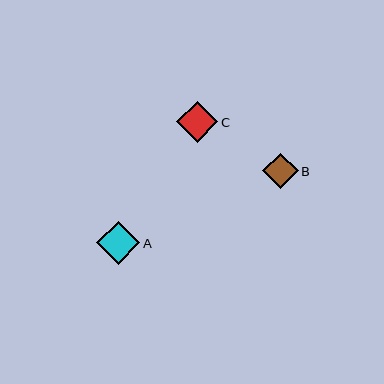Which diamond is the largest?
Diamond A is the largest with a size of approximately 43 pixels.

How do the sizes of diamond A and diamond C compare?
Diamond A and diamond C are approximately the same size.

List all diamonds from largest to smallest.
From largest to smallest: A, C, B.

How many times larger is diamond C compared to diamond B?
Diamond C is approximately 1.2 times the size of diamond B.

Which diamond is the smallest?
Diamond B is the smallest with a size of approximately 36 pixels.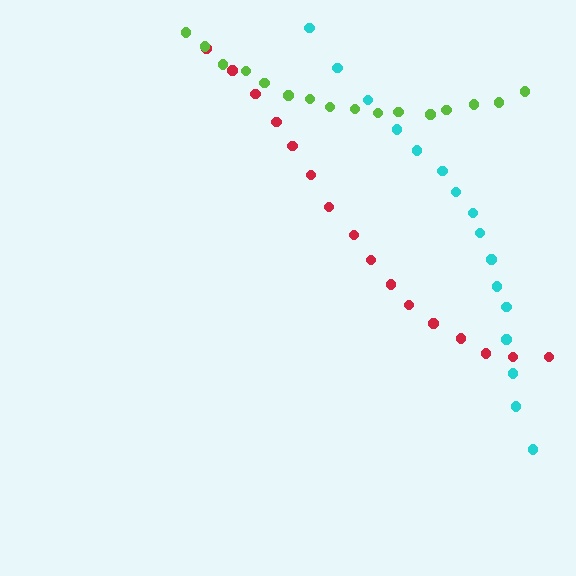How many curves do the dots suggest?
There are 3 distinct paths.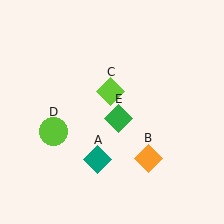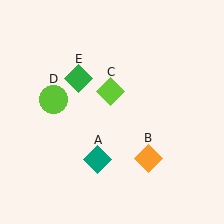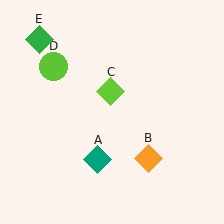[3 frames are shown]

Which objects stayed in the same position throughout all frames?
Teal diamond (object A) and orange diamond (object B) and lime diamond (object C) remained stationary.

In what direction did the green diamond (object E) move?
The green diamond (object E) moved up and to the left.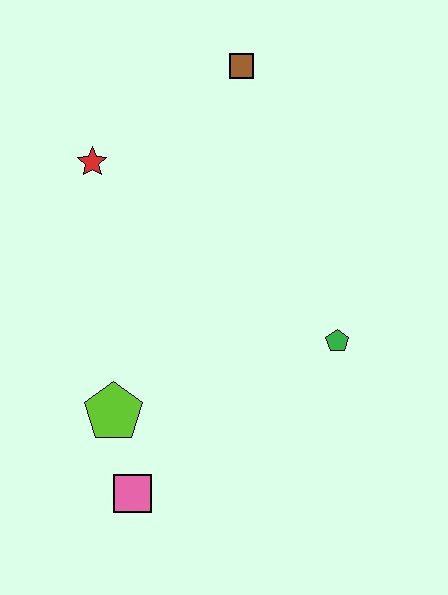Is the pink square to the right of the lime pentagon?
Yes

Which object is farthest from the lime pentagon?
The brown square is farthest from the lime pentagon.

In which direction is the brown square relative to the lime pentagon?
The brown square is above the lime pentagon.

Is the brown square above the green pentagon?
Yes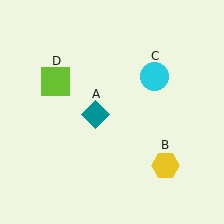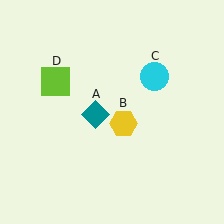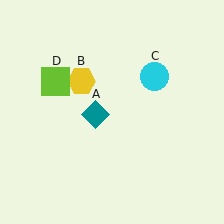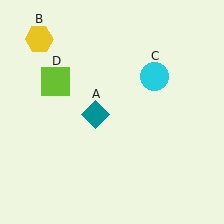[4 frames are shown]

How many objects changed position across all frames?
1 object changed position: yellow hexagon (object B).